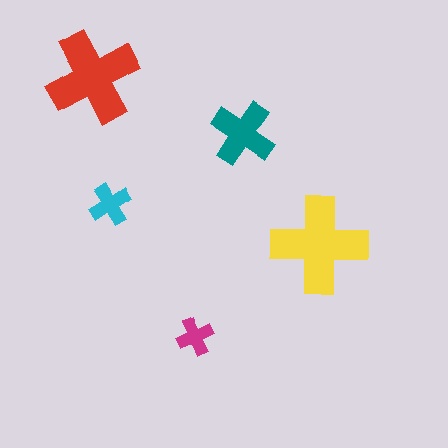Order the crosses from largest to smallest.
the yellow one, the red one, the teal one, the cyan one, the magenta one.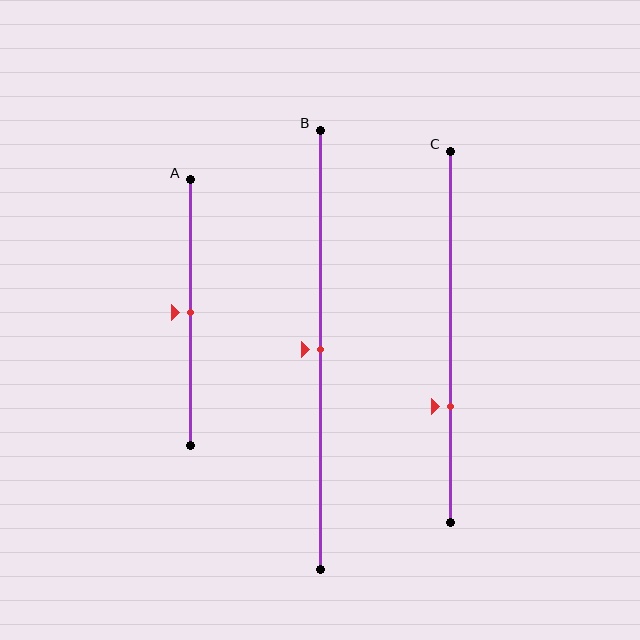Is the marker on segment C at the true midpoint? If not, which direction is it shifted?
No, the marker on segment C is shifted downward by about 19% of the segment length.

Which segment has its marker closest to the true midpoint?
Segment A has its marker closest to the true midpoint.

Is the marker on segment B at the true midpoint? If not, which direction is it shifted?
Yes, the marker on segment B is at the true midpoint.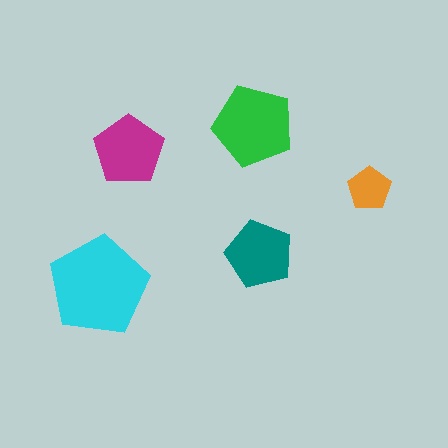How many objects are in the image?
There are 5 objects in the image.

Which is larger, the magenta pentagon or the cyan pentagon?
The cyan one.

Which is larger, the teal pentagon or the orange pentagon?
The teal one.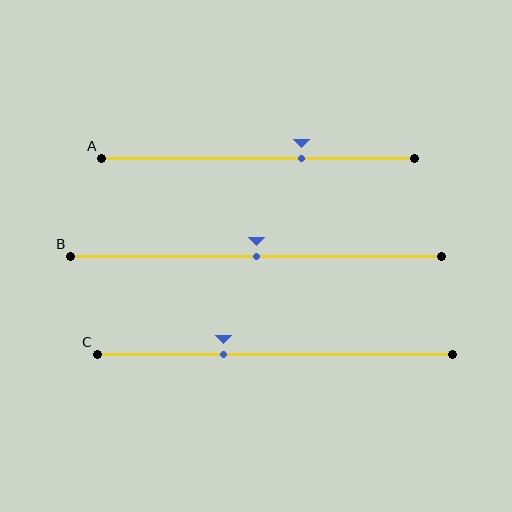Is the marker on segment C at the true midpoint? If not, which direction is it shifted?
No, the marker on segment C is shifted to the left by about 14% of the segment length.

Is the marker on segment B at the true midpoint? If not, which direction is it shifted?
Yes, the marker on segment B is at the true midpoint.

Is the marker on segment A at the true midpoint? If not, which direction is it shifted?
No, the marker on segment A is shifted to the right by about 14% of the segment length.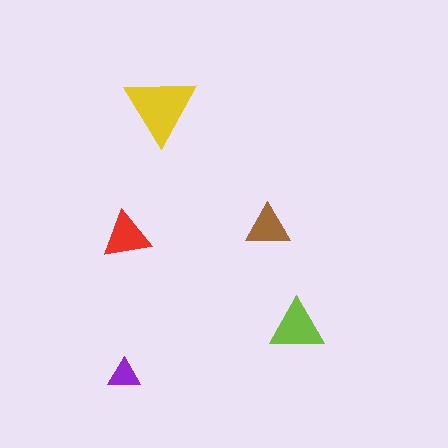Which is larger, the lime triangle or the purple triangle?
The lime one.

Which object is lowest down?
The purple triangle is bottommost.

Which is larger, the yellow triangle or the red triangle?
The yellow one.